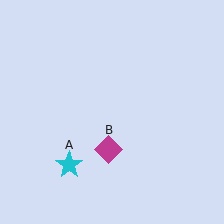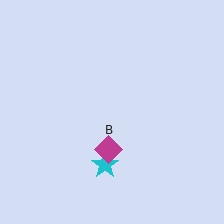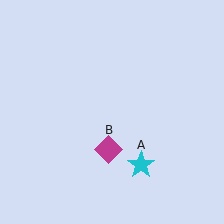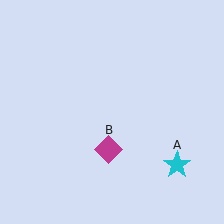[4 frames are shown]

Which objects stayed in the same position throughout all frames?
Magenta diamond (object B) remained stationary.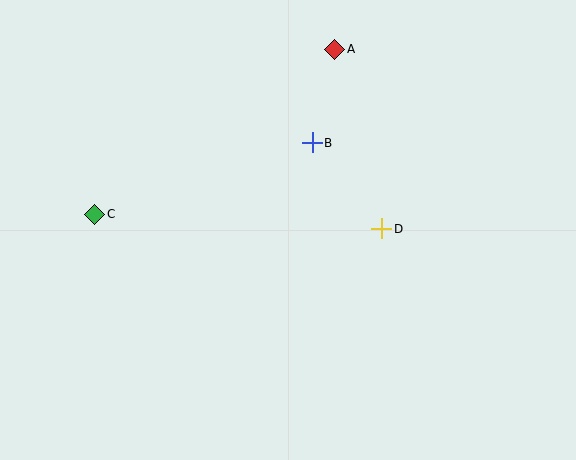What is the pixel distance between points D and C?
The distance between D and C is 287 pixels.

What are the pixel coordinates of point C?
Point C is at (95, 214).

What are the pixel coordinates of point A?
Point A is at (335, 49).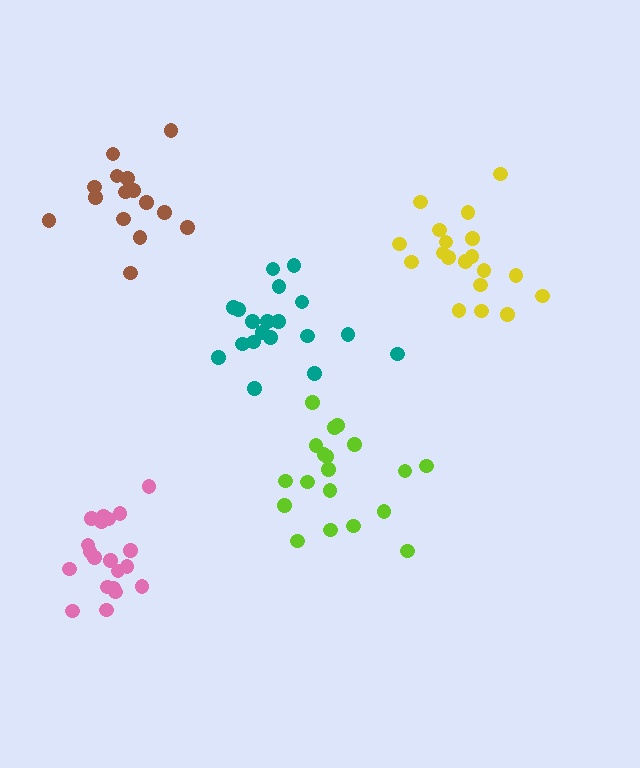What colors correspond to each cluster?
The clusters are colored: teal, yellow, pink, lime, brown.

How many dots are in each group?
Group 1: 19 dots, Group 2: 19 dots, Group 3: 20 dots, Group 4: 19 dots, Group 5: 15 dots (92 total).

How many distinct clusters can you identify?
There are 5 distinct clusters.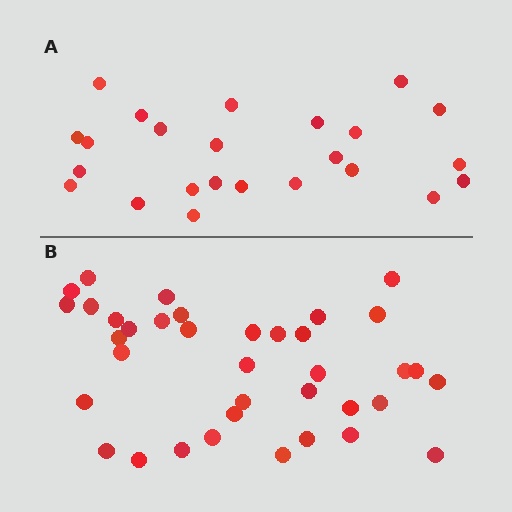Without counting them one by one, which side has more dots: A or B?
Region B (the bottom region) has more dots.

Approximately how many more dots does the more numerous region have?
Region B has approximately 15 more dots than region A.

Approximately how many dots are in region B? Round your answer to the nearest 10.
About 40 dots. (The exact count is 37, which rounds to 40.)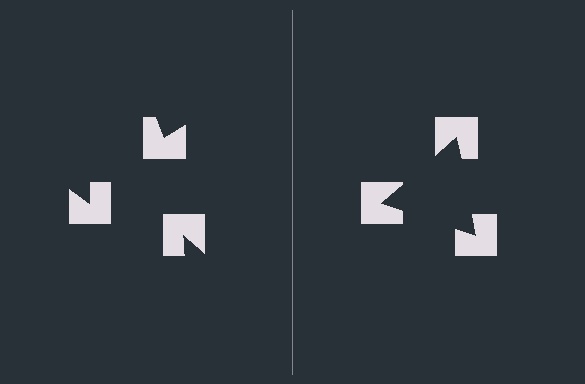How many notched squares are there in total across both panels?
6 — 3 on each side.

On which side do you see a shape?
An illusory triangle appears on the right side. On the left side the wedge cuts are rotated, so no coherent shape forms.